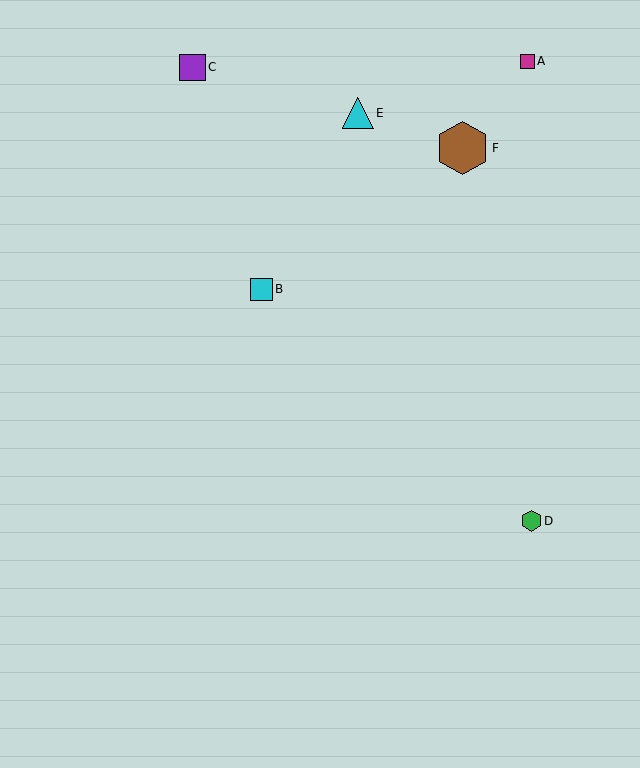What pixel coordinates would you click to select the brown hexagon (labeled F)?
Click at (462, 148) to select the brown hexagon F.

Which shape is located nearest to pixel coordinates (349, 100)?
The cyan triangle (labeled E) at (358, 113) is nearest to that location.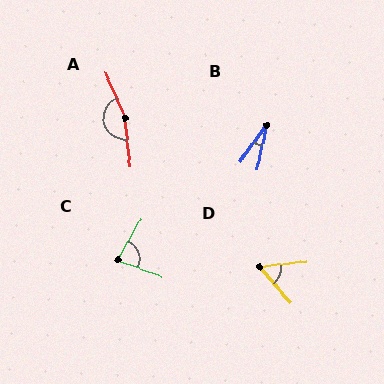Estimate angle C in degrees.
Approximately 80 degrees.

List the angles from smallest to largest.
B (24°), D (57°), C (80°), A (163°).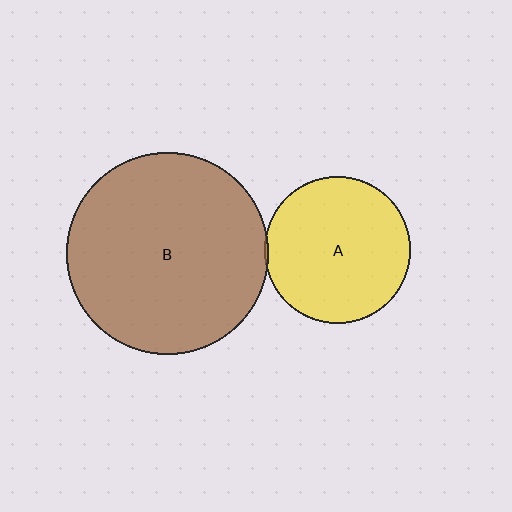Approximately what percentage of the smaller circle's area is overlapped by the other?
Approximately 5%.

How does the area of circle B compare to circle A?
Approximately 1.9 times.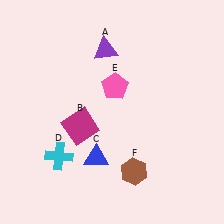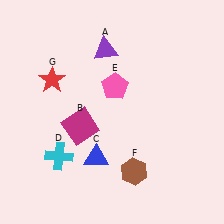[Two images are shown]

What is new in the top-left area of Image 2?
A red star (G) was added in the top-left area of Image 2.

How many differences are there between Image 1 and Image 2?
There is 1 difference between the two images.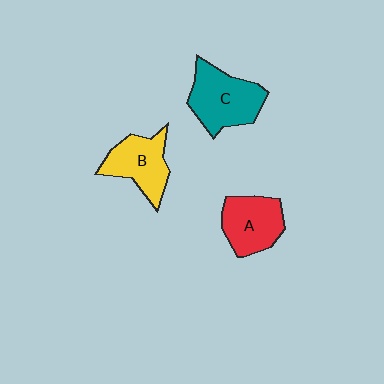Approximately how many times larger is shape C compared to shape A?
Approximately 1.2 times.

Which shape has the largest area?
Shape C (teal).